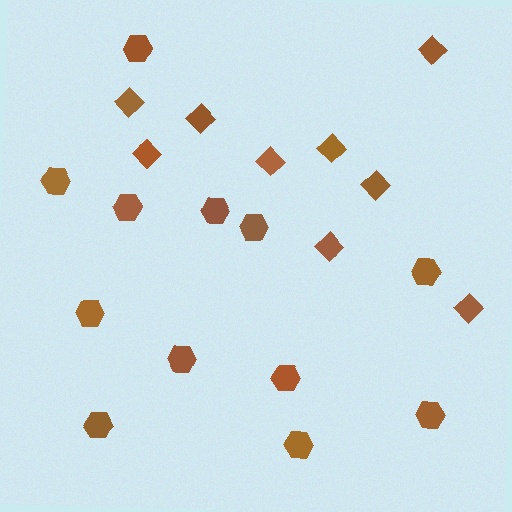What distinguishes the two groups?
There are 2 groups: one group of hexagons (12) and one group of diamonds (9).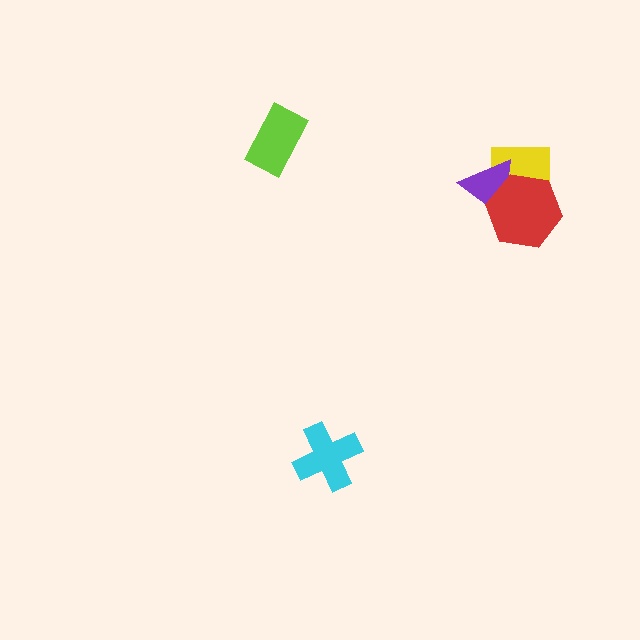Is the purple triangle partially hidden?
Yes, it is partially covered by another shape.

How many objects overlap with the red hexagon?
2 objects overlap with the red hexagon.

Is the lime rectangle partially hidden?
No, no other shape covers it.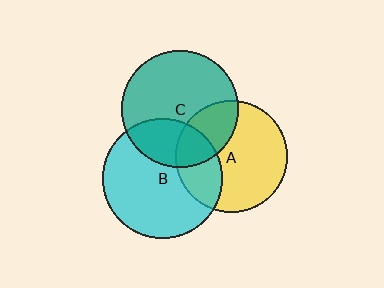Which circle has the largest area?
Circle B (cyan).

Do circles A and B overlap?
Yes.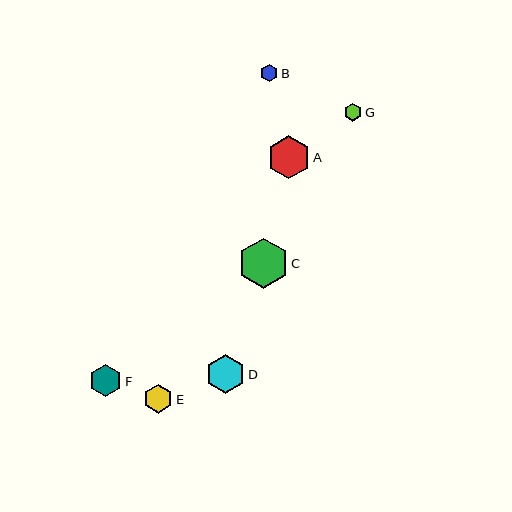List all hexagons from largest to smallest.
From largest to smallest: C, A, D, F, E, G, B.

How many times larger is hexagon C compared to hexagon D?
Hexagon C is approximately 1.3 times the size of hexagon D.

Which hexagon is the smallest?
Hexagon B is the smallest with a size of approximately 18 pixels.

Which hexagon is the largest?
Hexagon C is the largest with a size of approximately 50 pixels.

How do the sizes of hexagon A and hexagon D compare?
Hexagon A and hexagon D are approximately the same size.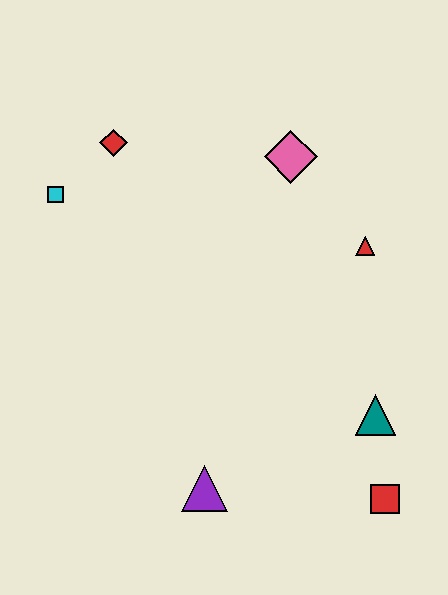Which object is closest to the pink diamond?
The red triangle is closest to the pink diamond.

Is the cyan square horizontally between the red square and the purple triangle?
No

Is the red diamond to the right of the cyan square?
Yes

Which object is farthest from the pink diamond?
The red square is farthest from the pink diamond.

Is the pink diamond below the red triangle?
No